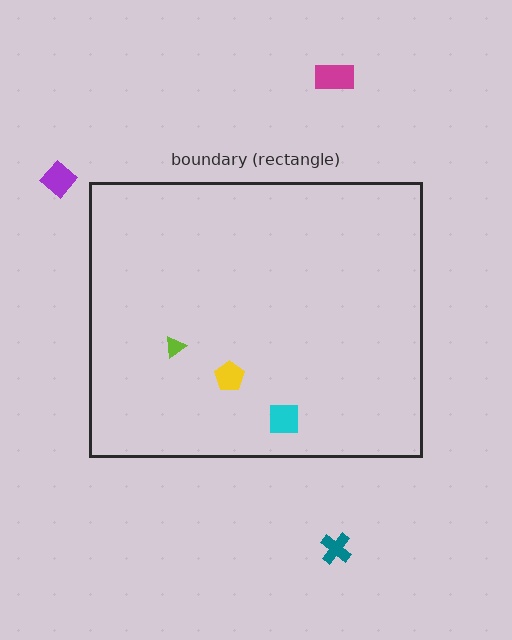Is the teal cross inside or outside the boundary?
Outside.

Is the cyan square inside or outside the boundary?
Inside.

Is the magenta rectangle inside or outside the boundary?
Outside.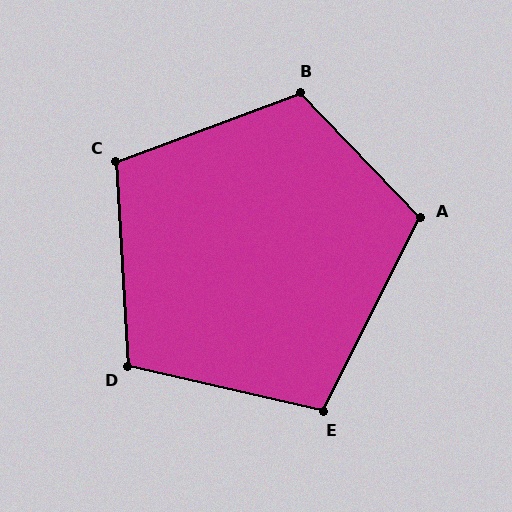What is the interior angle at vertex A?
Approximately 109 degrees (obtuse).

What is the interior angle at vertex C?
Approximately 107 degrees (obtuse).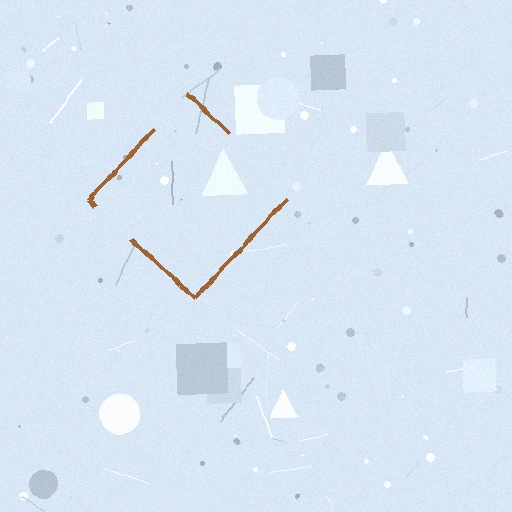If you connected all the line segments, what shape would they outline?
They would outline a diamond.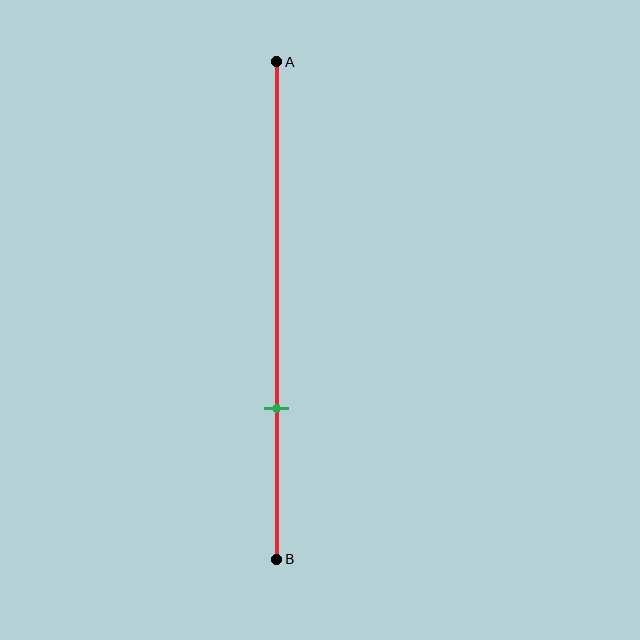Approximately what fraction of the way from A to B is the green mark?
The green mark is approximately 70% of the way from A to B.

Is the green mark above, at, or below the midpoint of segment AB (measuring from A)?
The green mark is below the midpoint of segment AB.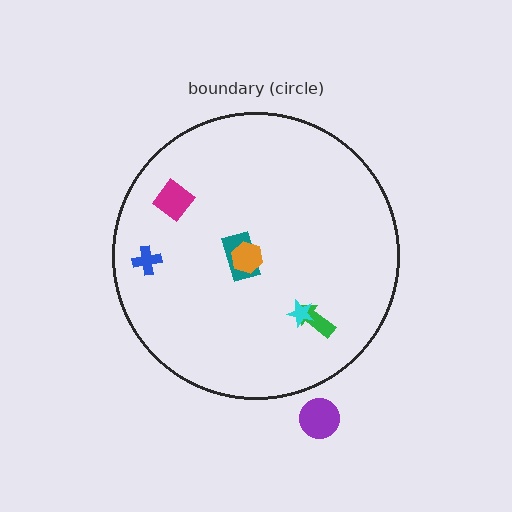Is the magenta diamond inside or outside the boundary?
Inside.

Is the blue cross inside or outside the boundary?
Inside.